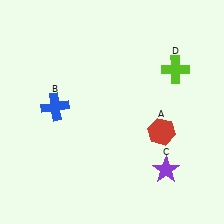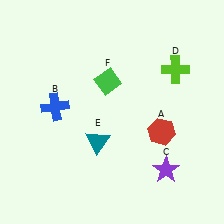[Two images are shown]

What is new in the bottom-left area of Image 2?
A teal triangle (E) was added in the bottom-left area of Image 2.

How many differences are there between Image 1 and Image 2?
There are 2 differences between the two images.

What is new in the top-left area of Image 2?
A green diamond (F) was added in the top-left area of Image 2.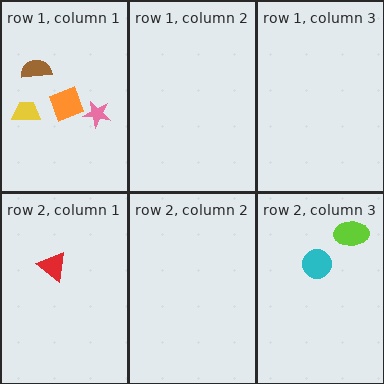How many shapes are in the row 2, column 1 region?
1.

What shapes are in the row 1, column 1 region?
The pink star, the yellow trapezoid, the orange diamond, the brown semicircle.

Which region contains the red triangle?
The row 2, column 1 region.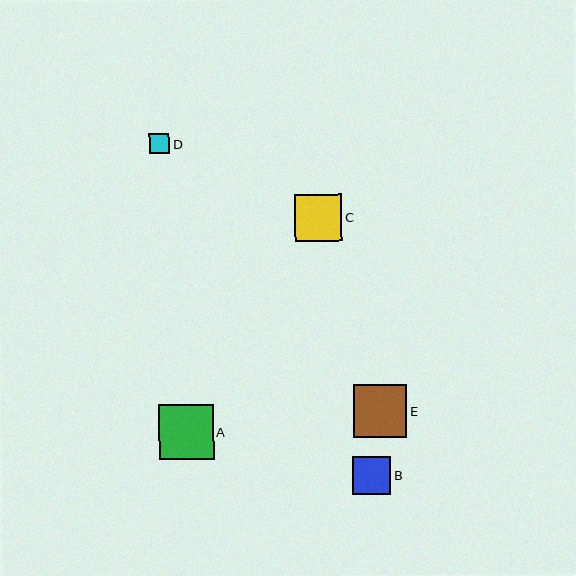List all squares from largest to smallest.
From largest to smallest: A, E, C, B, D.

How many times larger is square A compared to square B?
Square A is approximately 1.5 times the size of square B.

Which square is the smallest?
Square D is the smallest with a size of approximately 20 pixels.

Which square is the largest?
Square A is the largest with a size of approximately 55 pixels.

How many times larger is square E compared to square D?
Square E is approximately 2.6 times the size of square D.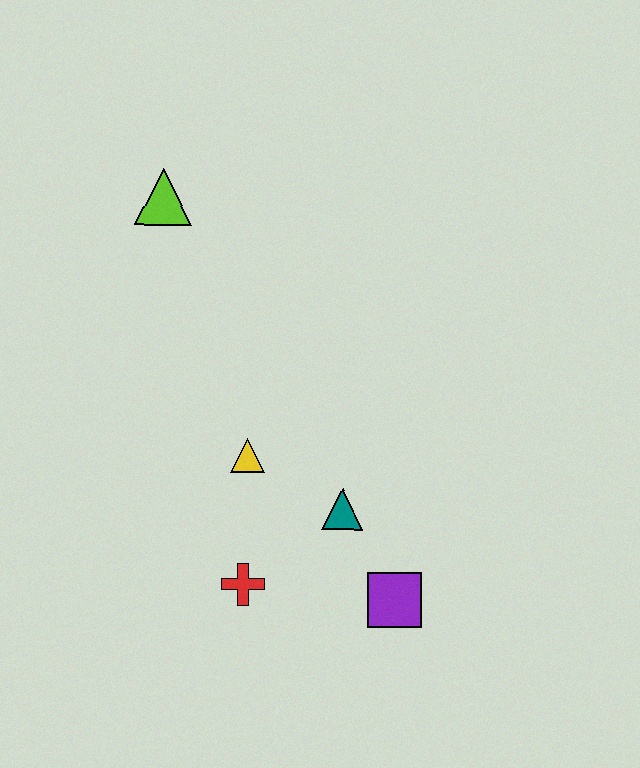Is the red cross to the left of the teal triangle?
Yes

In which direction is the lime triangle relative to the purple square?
The lime triangle is above the purple square.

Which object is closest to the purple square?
The teal triangle is closest to the purple square.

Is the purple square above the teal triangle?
No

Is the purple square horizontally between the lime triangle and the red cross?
No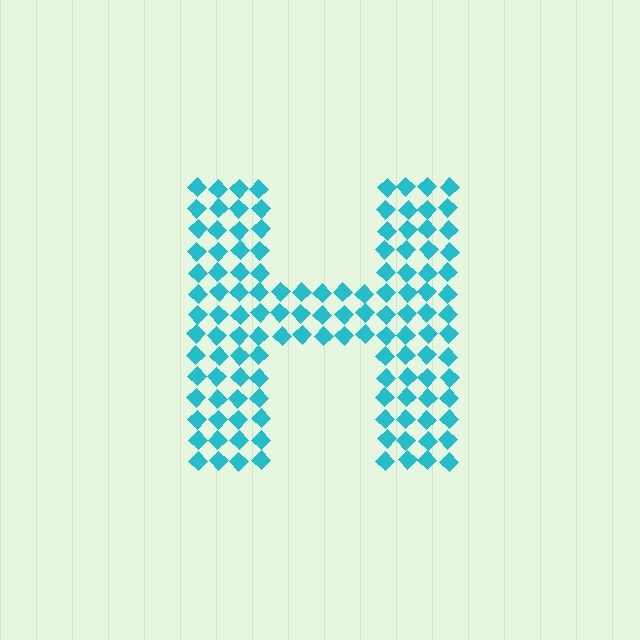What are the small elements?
The small elements are diamonds.